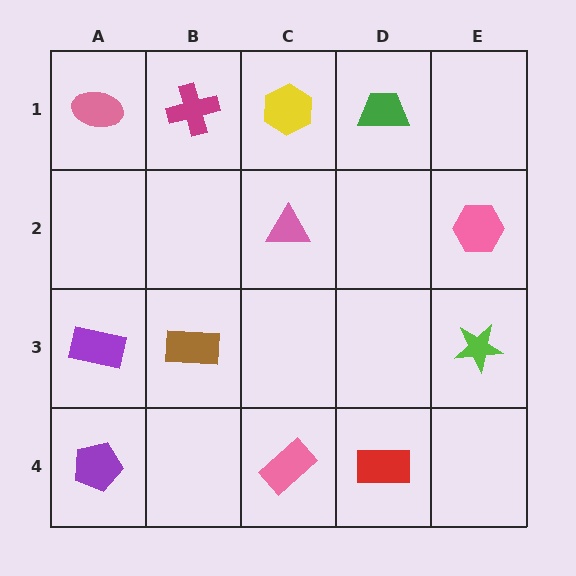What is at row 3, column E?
A lime star.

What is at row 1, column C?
A yellow hexagon.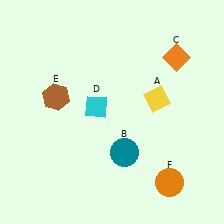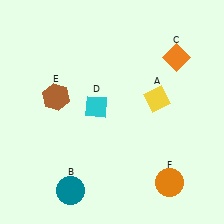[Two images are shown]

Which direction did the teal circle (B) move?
The teal circle (B) moved left.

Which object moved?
The teal circle (B) moved left.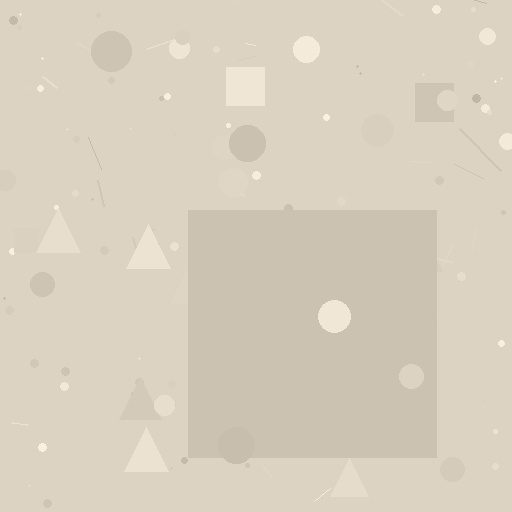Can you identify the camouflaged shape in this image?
The camouflaged shape is a square.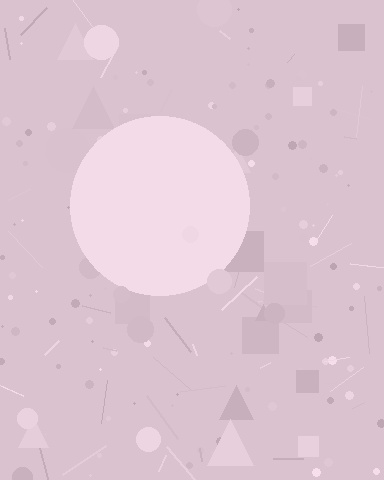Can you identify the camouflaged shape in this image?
The camouflaged shape is a circle.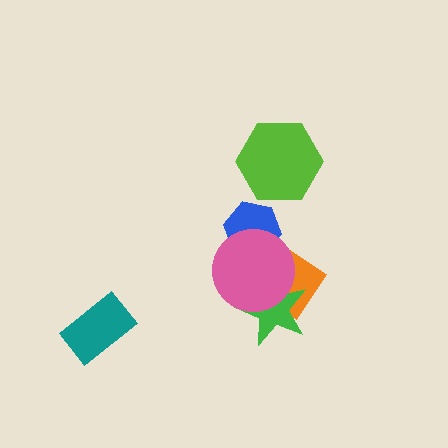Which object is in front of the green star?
The pink circle is in front of the green star.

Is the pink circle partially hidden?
No, no other shape covers it.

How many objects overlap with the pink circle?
3 objects overlap with the pink circle.